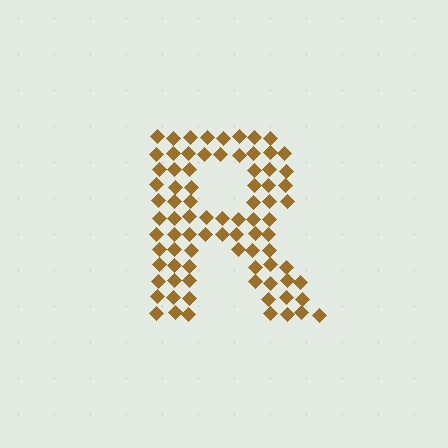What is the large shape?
The large shape is the letter R.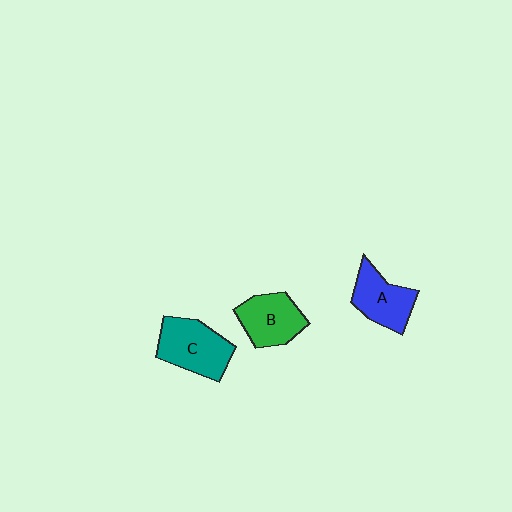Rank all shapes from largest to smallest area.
From largest to smallest: C (teal), B (green), A (blue).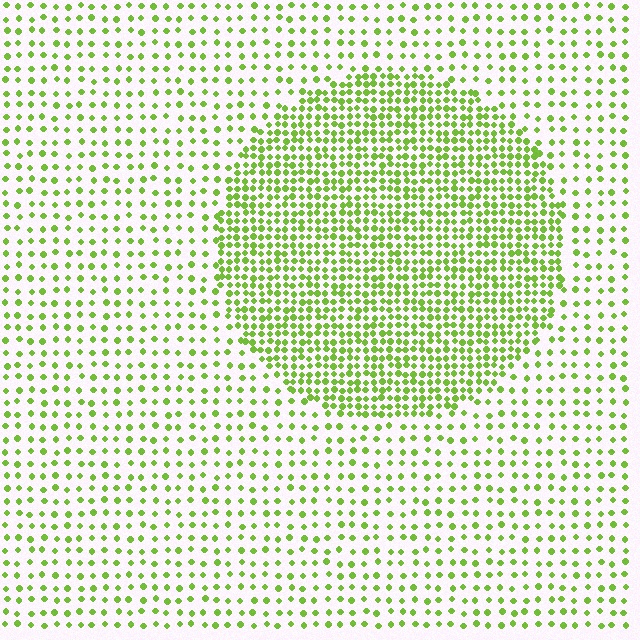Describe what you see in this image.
The image contains small lime elements arranged at two different densities. A circle-shaped region is visible where the elements are more densely packed than the surrounding area.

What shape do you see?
I see a circle.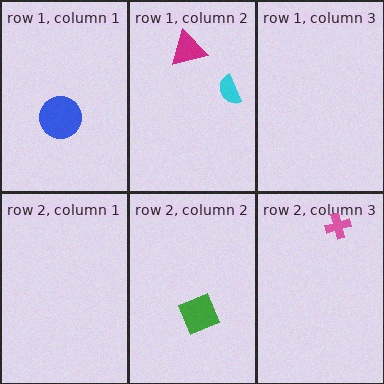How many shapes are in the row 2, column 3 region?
1.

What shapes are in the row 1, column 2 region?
The magenta triangle, the cyan semicircle.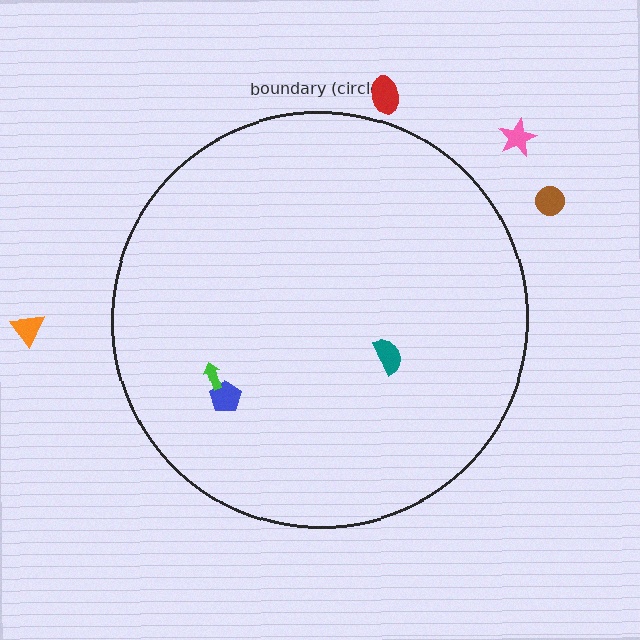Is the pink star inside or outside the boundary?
Outside.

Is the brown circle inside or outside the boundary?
Outside.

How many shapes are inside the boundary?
3 inside, 4 outside.